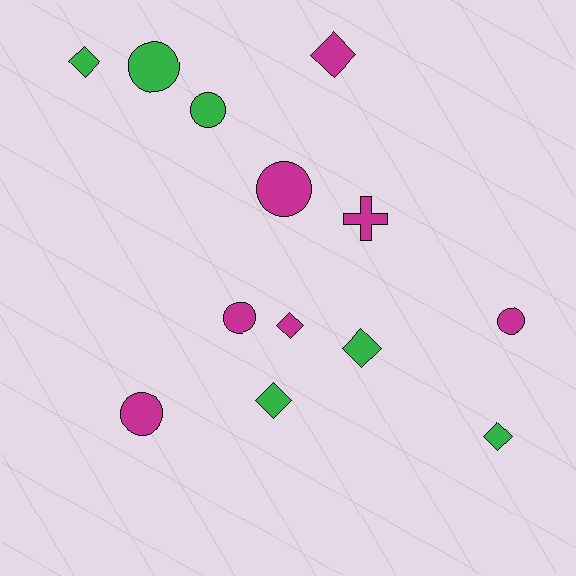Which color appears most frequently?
Magenta, with 7 objects.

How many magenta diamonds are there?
There are 2 magenta diamonds.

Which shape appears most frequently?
Circle, with 6 objects.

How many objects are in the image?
There are 13 objects.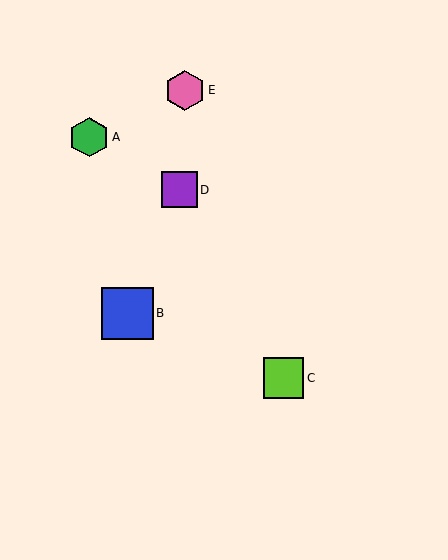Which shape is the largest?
The blue square (labeled B) is the largest.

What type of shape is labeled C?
Shape C is a lime square.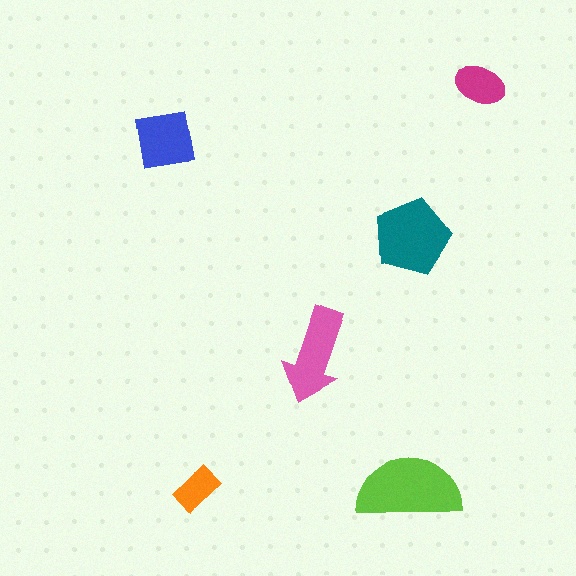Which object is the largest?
The lime semicircle.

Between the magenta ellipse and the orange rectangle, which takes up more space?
The magenta ellipse.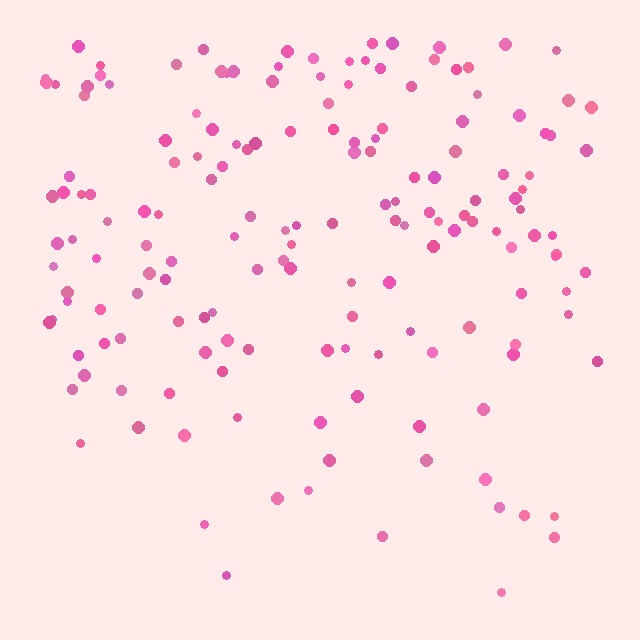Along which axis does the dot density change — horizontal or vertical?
Vertical.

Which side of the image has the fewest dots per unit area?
The bottom.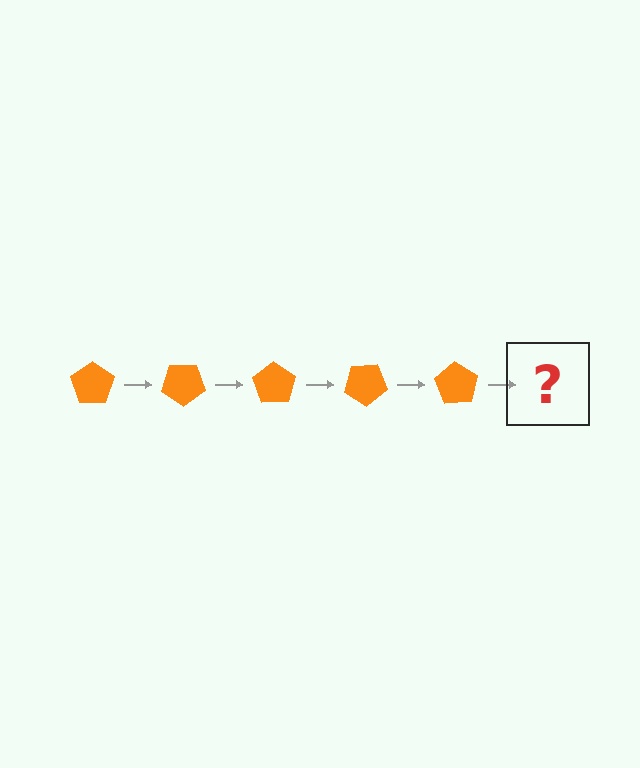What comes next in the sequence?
The next element should be an orange pentagon rotated 175 degrees.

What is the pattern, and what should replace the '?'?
The pattern is that the pentagon rotates 35 degrees each step. The '?' should be an orange pentagon rotated 175 degrees.